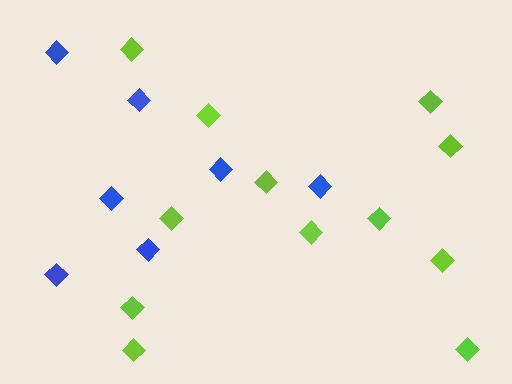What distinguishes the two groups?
There are 2 groups: one group of blue diamonds (7) and one group of lime diamonds (12).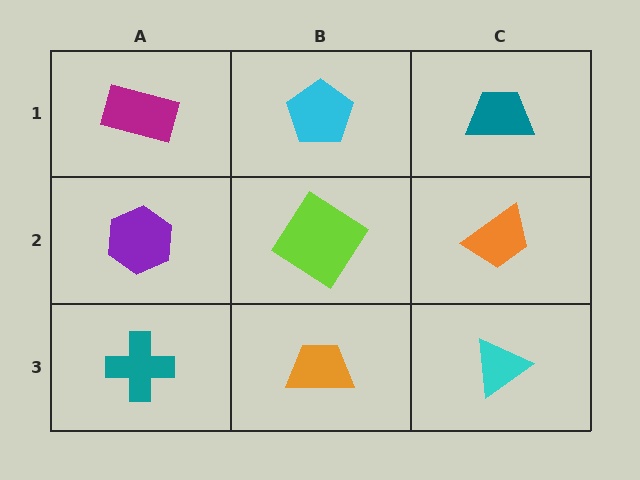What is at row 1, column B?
A cyan pentagon.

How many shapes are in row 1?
3 shapes.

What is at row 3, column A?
A teal cross.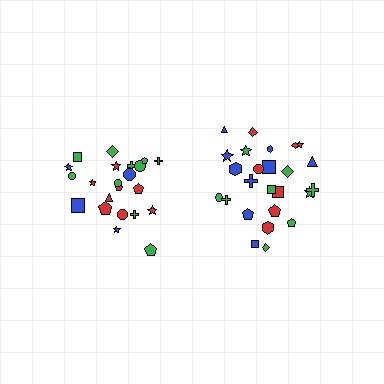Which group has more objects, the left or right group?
The right group.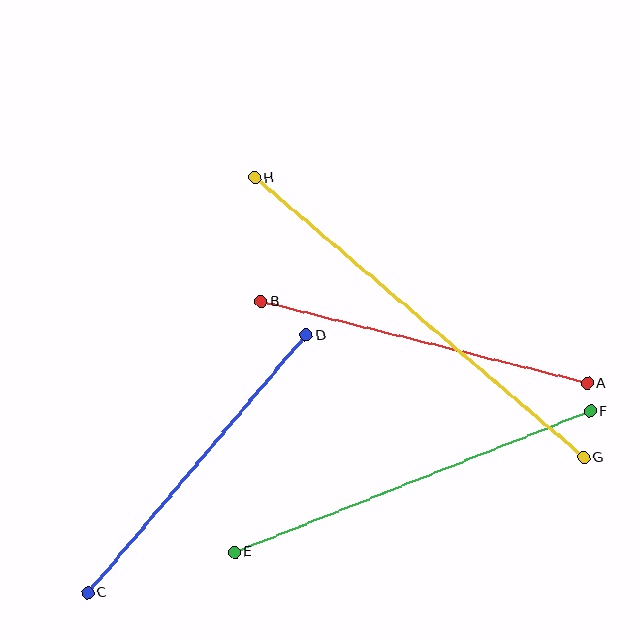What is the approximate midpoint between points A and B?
The midpoint is at approximately (424, 342) pixels.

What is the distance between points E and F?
The distance is approximately 383 pixels.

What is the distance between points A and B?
The distance is approximately 337 pixels.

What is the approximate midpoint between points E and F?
The midpoint is at approximately (413, 482) pixels.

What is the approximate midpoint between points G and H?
The midpoint is at approximately (419, 318) pixels.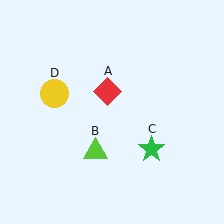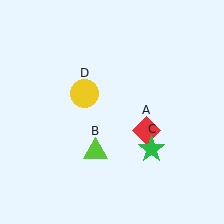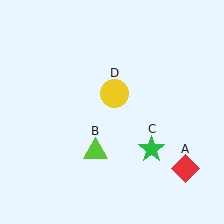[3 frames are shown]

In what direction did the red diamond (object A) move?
The red diamond (object A) moved down and to the right.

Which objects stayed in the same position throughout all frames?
Lime triangle (object B) and green star (object C) remained stationary.